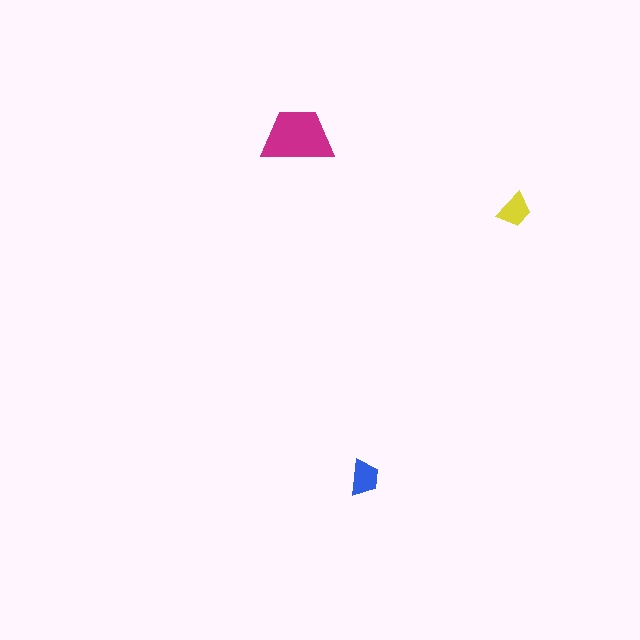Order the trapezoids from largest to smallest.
the magenta one, the blue one, the yellow one.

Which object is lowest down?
The blue trapezoid is bottommost.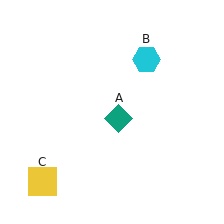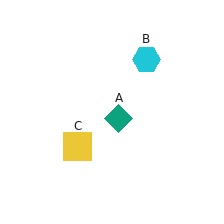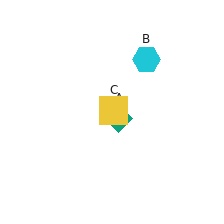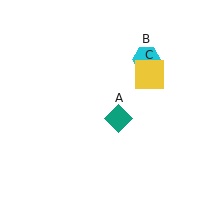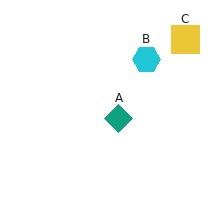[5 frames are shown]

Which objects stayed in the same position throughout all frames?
Teal diamond (object A) and cyan hexagon (object B) remained stationary.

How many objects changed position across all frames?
1 object changed position: yellow square (object C).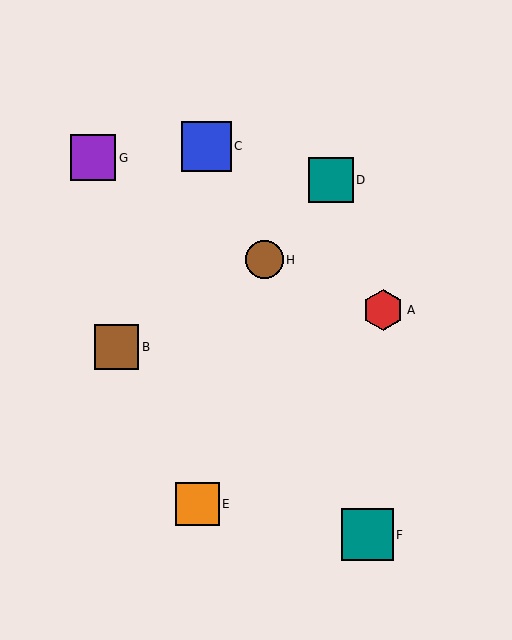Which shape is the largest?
The teal square (labeled F) is the largest.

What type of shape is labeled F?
Shape F is a teal square.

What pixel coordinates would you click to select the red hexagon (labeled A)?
Click at (383, 310) to select the red hexagon A.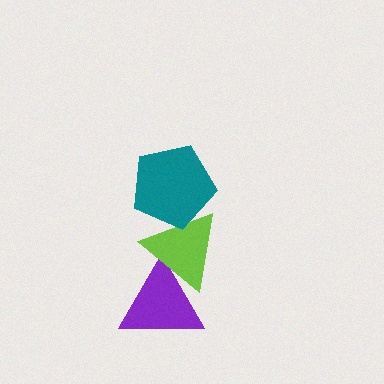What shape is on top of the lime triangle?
The teal pentagon is on top of the lime triangle.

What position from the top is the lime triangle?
The lime triangle is 2nd from the top.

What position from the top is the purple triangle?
The purple triangle is 3rd from the top.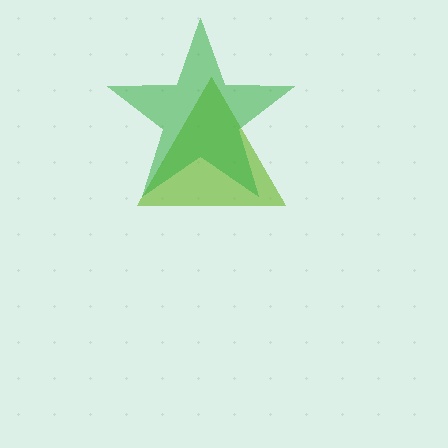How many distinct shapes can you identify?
There are 2 distinct shapes: a lime triangle, a green star.